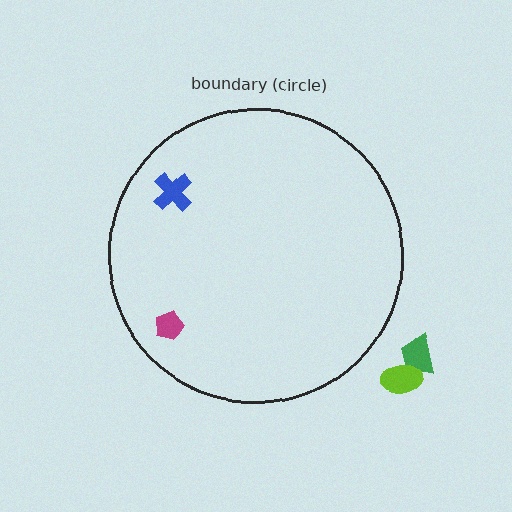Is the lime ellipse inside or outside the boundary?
Outside.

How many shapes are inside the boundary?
2 inside, 2 outside.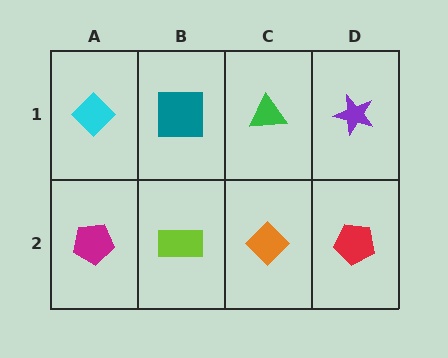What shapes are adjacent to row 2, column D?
A purple star (row 1, column D), an orange diamond (row 2, column C).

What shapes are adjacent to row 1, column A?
A magenta pentagon (row 2, column A), a teal square (row 1, column B).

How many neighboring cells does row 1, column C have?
3.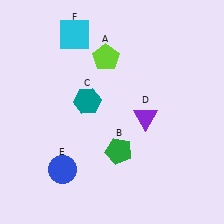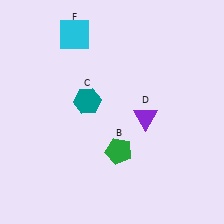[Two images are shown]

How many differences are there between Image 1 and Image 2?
There are 2 differences between the two images.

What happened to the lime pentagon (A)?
The lime pentagon (A) was removed in Image 2. It was in the top-left area of Image 1.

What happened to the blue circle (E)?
The blue circle (E) was removed in Image 2. It was in the bottom-left area of Image 1.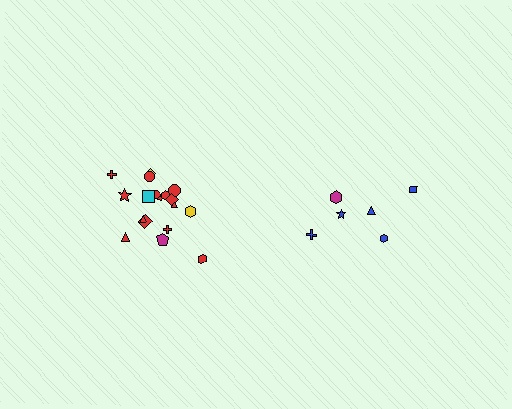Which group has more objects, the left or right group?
The left group.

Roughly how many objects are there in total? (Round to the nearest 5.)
Roughly 25 objects in total.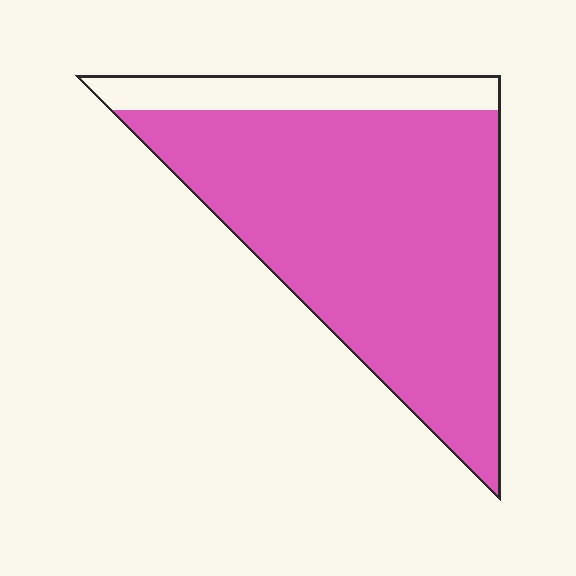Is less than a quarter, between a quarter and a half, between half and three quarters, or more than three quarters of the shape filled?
More than three quarters.